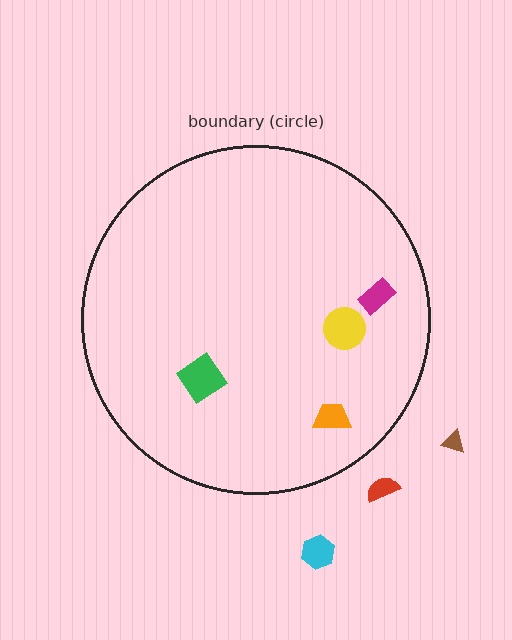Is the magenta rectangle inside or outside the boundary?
Inside.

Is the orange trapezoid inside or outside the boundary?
Inside.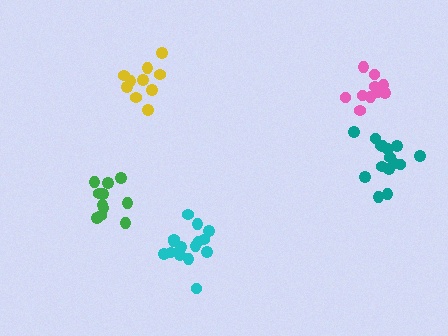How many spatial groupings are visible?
There are 5 spatial groupings.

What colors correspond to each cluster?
The clusters are colored: green, yellow, cyan, pink, teal.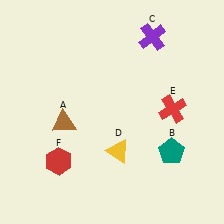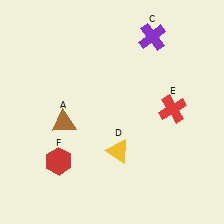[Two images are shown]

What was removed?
The teal pentagon (B) was removed in Image 2.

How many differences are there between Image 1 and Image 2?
There is 1 difference between the two images.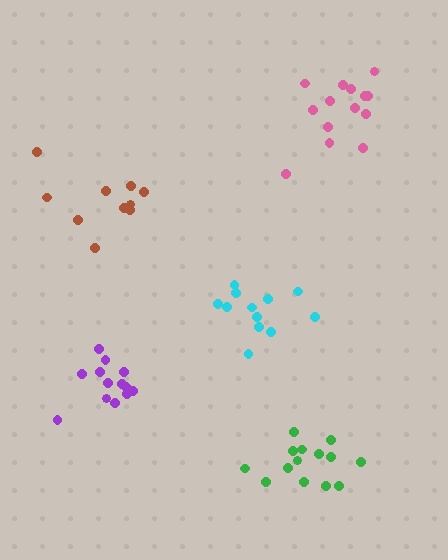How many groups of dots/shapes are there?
There are 5 groups.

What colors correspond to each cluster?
The clusters are colored: green, cyan, brown, pink, purple.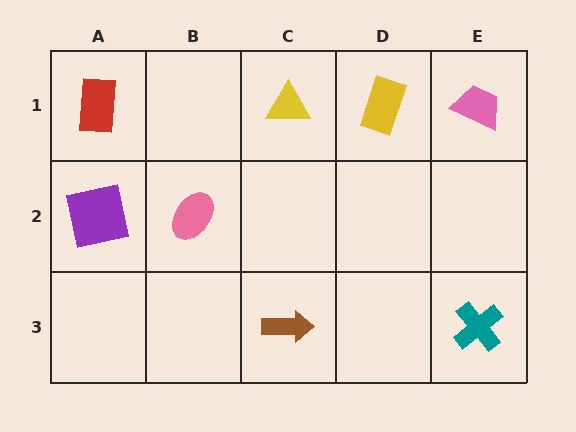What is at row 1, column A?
A red rectangle.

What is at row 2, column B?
A pink ellipse.